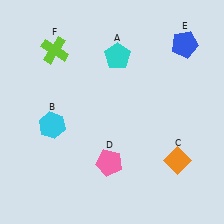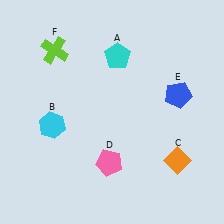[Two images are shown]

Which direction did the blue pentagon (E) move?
The blue pentagon (E) moved down.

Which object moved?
The blue pentagon (E) moved down.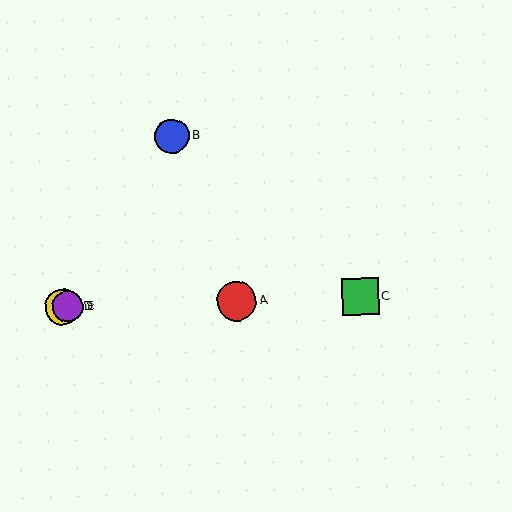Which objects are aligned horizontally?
Objects A, C, D, E are aligned horizontally.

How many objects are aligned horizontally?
4 objects (A, C, D, E) are aligned horizontally.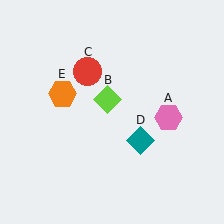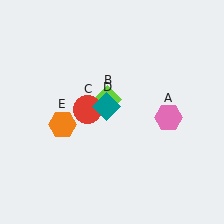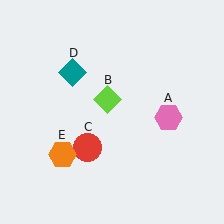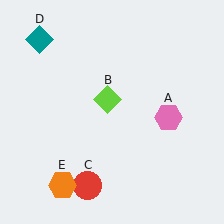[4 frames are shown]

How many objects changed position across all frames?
3 objects changed position: red circle (object C), teal diamond (object D), orange hexagon (object E).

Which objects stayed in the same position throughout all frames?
Pink hexagon (object A) and lime diamond (object B) remained stationary.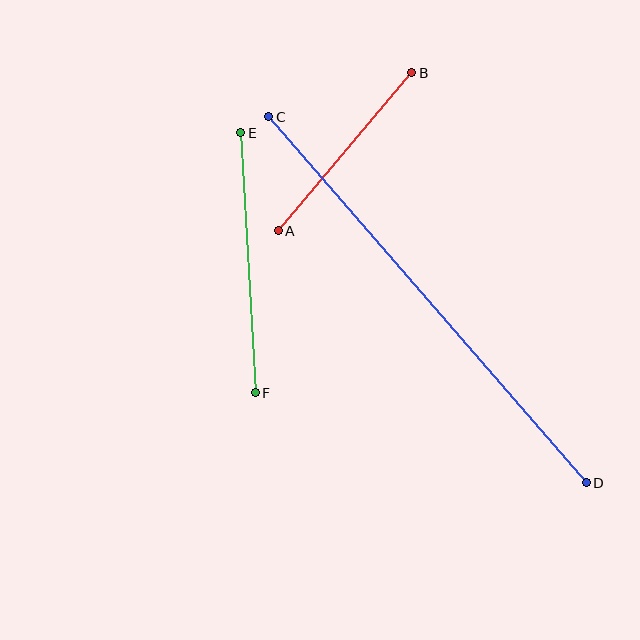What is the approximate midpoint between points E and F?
The midpoint is at approximately (248, 263) pixels.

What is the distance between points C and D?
The distance is approximately 485 pixels.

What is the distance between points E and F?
The distance is approximately 260 pixels.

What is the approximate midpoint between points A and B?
The midpoint is at approximately (345, 152) pixels.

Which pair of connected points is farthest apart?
Points C and D are farthest apart.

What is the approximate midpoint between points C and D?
The midpoint is at approximately (427, 300) pixels.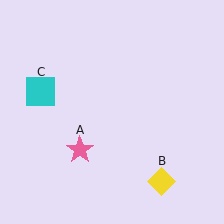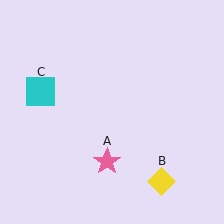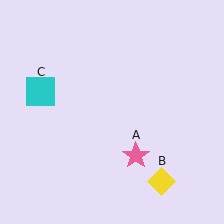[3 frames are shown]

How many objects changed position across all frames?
1 object changed position: pink star (object A).